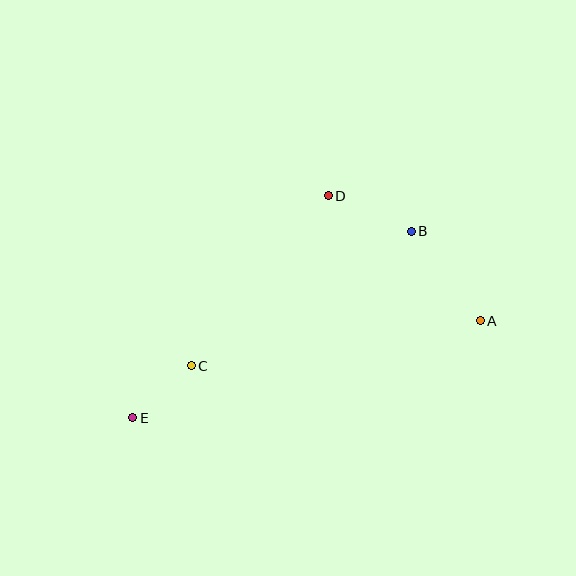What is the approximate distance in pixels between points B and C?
The distance between B and C is approximately 258 pixels.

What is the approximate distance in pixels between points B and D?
The distance between B and D is approximately 90 pixels.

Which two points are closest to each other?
Points C and E are closest to each other.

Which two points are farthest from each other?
Points A and E are farthest from each other.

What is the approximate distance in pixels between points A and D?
The distance between A and D is approximately 197 pixels.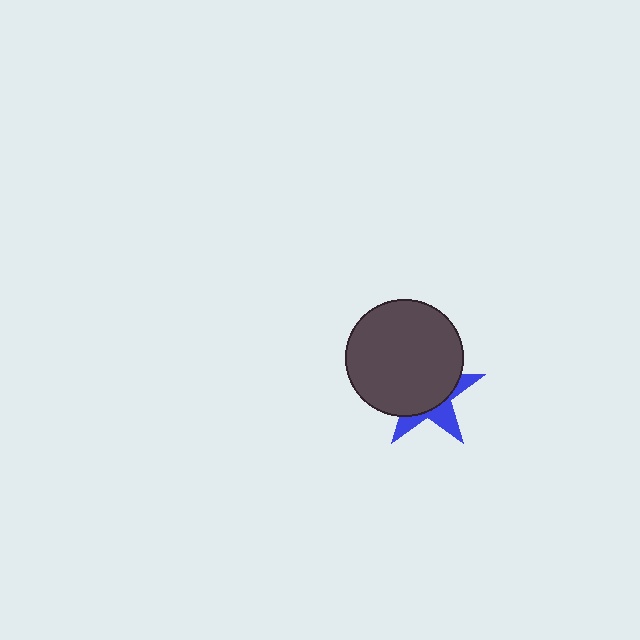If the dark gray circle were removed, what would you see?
You would see the complete blue star.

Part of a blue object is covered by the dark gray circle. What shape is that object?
It is a star.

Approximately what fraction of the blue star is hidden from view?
Roughly 67% of the blue star is hidden behind the dark gray circle.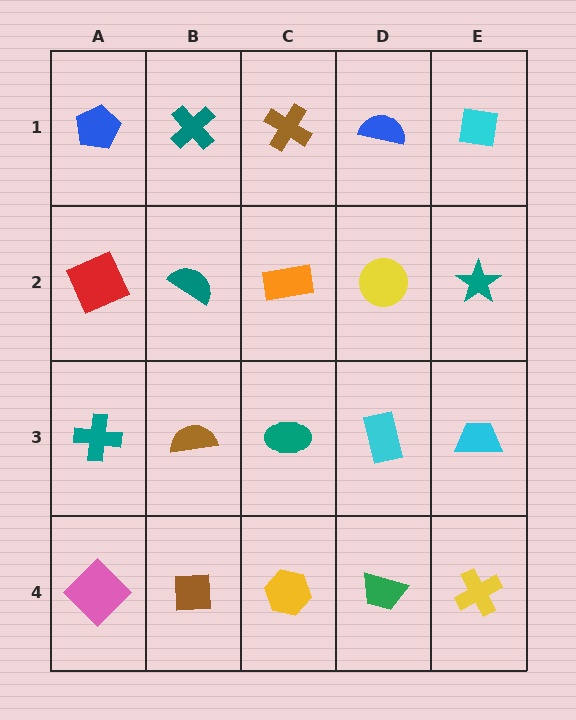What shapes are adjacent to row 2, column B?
A teal cross (row 1, column B), a brown semicircle (row 3, column B), a red square (row 2, column A), an orange rectangle (row 2, column C).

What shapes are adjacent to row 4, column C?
A teal ellipse (row 3, column C), a brown square (row 4, column B), a green trapezoid (row 4, column D).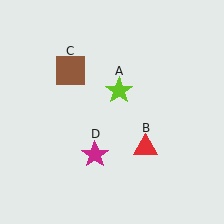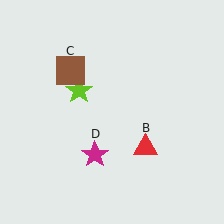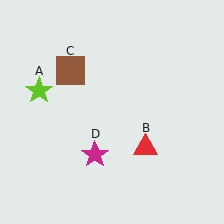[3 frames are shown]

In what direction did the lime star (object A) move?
The lime star (object A) moved left.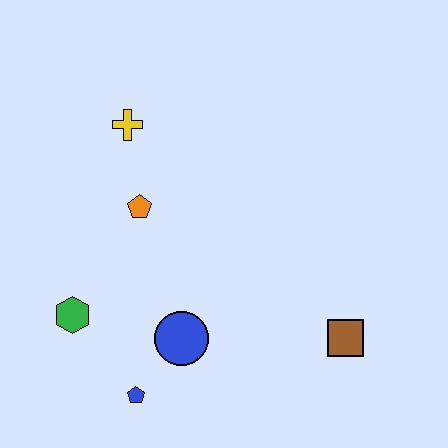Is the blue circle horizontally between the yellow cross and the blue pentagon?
No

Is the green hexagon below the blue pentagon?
No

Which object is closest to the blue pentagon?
The blue circle is closest to the blue pentagon.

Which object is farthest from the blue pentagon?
The yellow cross is farthest from the blue pentagon.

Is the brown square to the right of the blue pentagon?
Yes